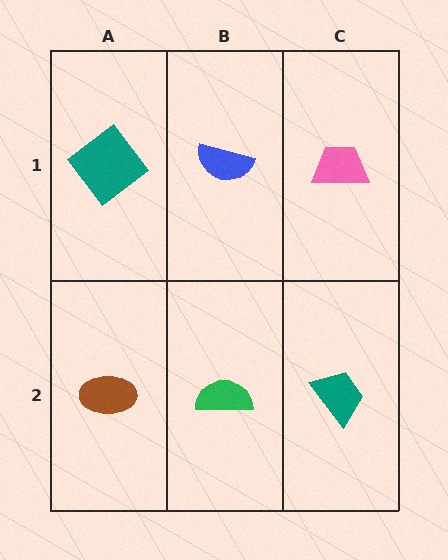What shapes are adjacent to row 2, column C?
A pink trapezoid (row 1, column C), a green semicircle (row 2, column B).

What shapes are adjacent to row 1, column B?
A green semicircle (row 2, column B), a teal diamond (row 1, column A), a pink trapezoid (row 1, column C).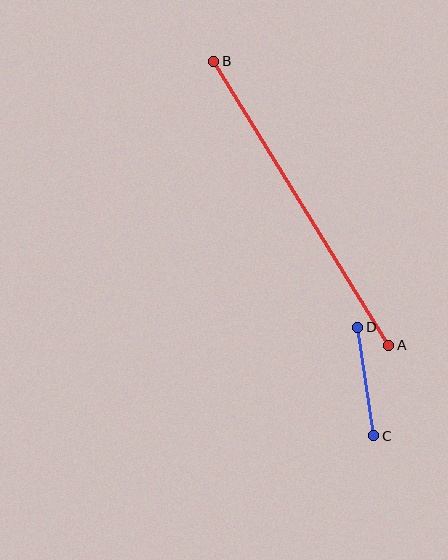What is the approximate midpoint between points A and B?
The midpoint is at approximately (301, 203) pixels.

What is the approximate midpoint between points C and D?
The midpoint is at approximately (366, 382) pixels.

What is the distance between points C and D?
The distance is approximately 109 pixels.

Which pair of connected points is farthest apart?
Points A and B are farthest apart.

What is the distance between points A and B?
The distance is approximately 334 pixels.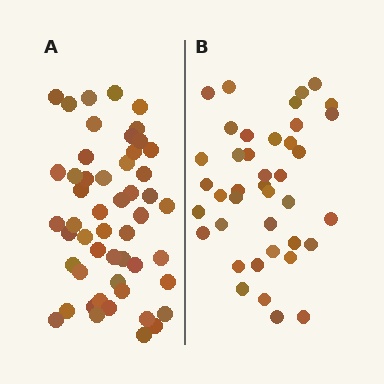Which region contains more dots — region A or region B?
Region A (the left region) has more dots.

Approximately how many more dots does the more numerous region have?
Region A has roughly 12 or so more dots than region B.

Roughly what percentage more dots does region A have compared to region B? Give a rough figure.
About 30% more.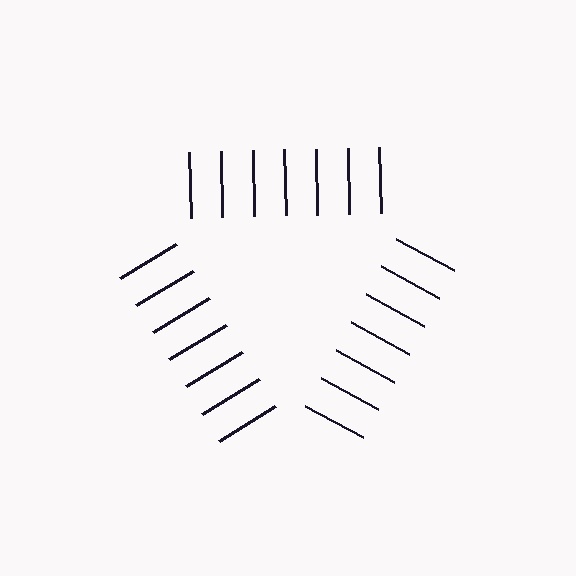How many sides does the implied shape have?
3 sides — the line-ends trace a triangle.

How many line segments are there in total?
21 — 7 along each of the 3 edges.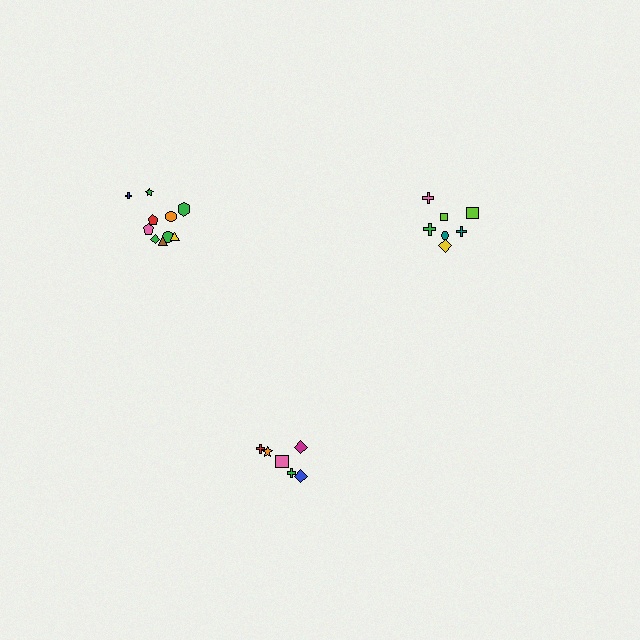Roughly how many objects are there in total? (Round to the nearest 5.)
Roughly 25 objects in total.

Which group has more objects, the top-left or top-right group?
The top-left group.